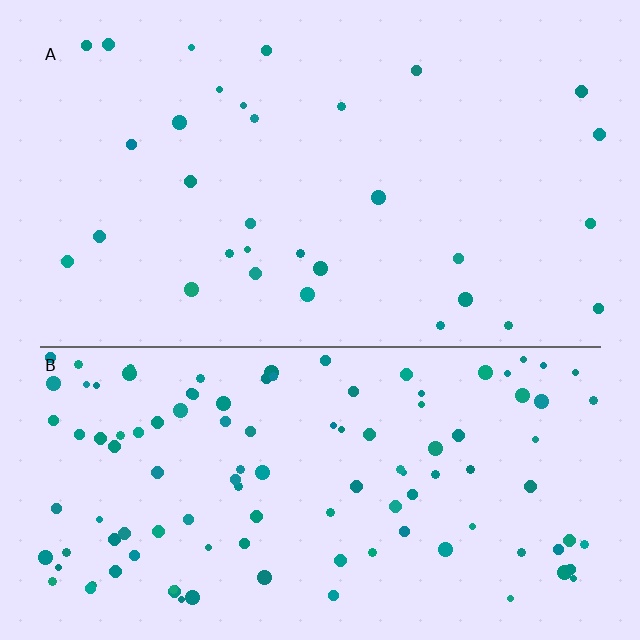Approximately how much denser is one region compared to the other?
Approximately 3.6× — region B over region A.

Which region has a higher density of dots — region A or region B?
B (the bottom).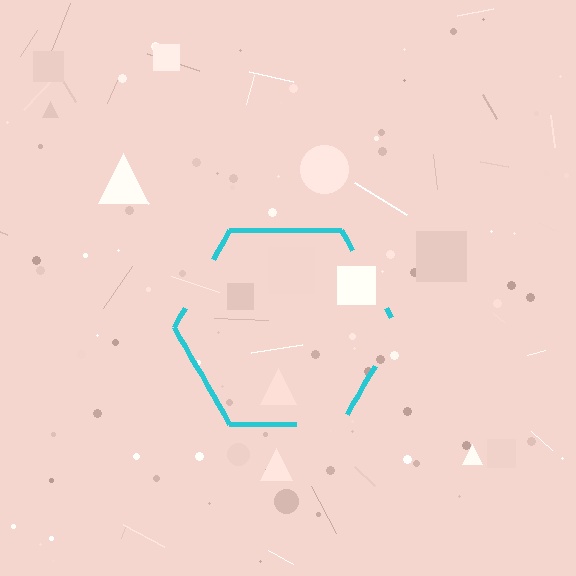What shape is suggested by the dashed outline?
The dashed outline suggests a hexagon.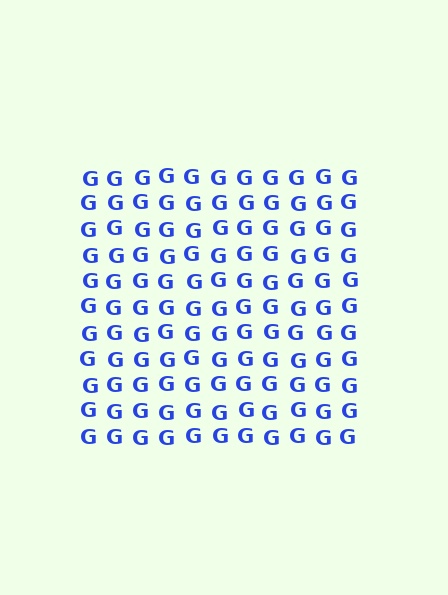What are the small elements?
The small elements are letter G's.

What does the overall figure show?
The overall figure shows a square.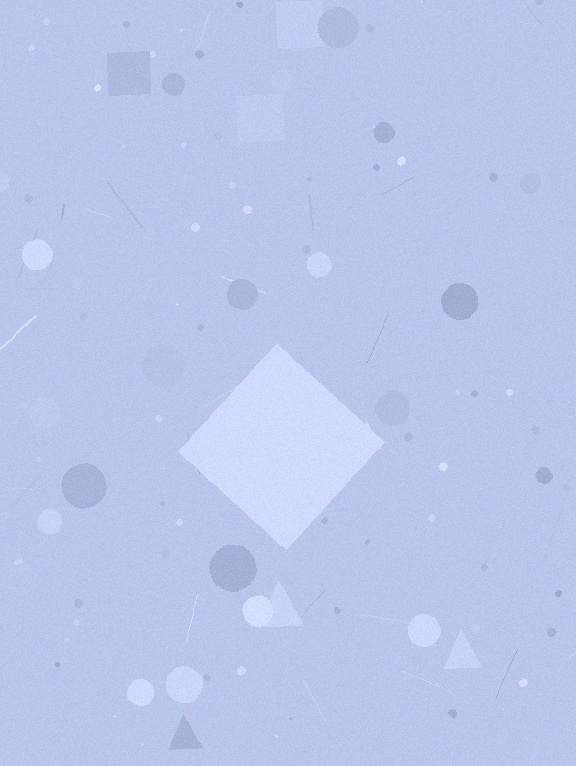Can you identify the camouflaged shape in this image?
The camouflaged shape is a diamond.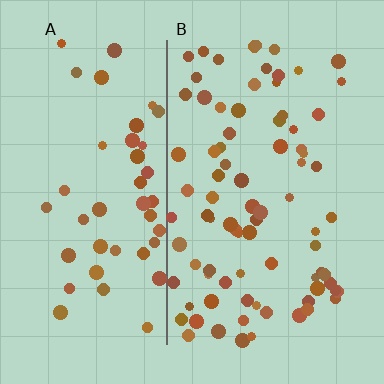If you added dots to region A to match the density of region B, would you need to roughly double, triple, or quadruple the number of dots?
Approximately double.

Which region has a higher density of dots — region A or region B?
B (the right).